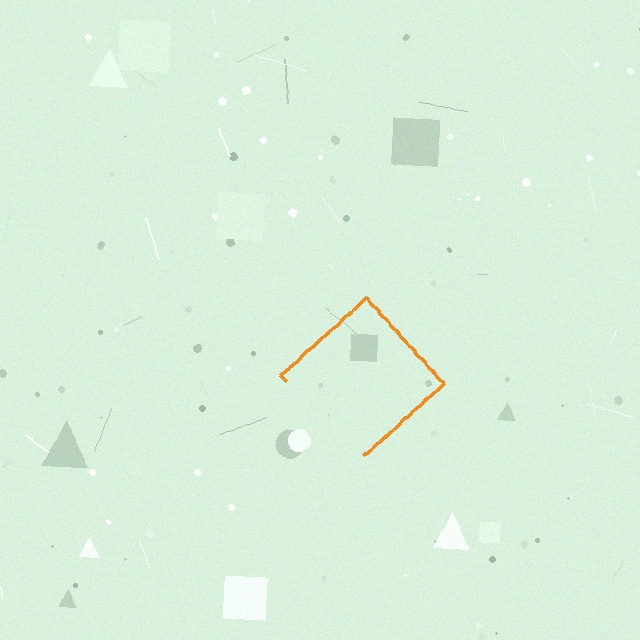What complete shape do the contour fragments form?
The contour fragments form a diamond.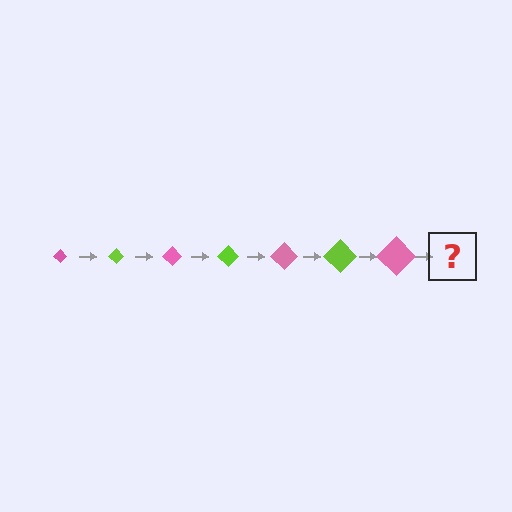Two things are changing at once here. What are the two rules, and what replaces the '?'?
The two rules are that the diamond grows larger each step and the color cycles through pink and lime. The '?' should be a lime diamond, larger than the previous one.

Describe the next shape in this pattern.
It should be a lime diamond, larger than the previous one.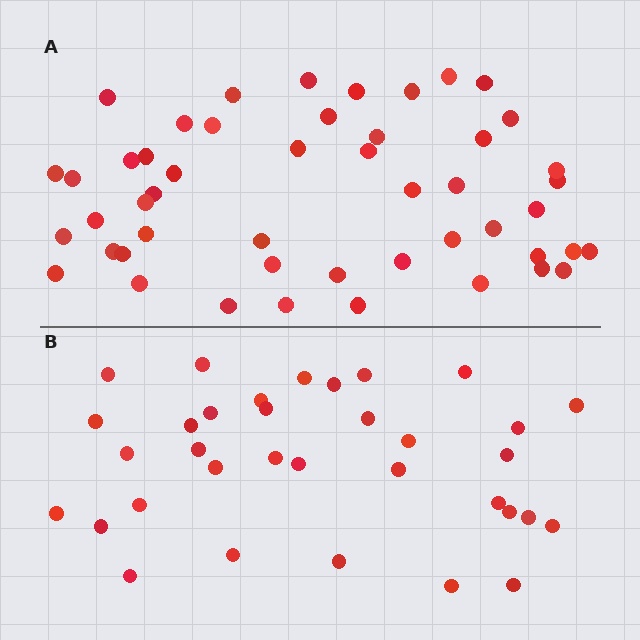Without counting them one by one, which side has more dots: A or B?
Region A (the top region) has more dots.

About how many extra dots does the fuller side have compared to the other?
Region A has approximately 15 more dots than region B.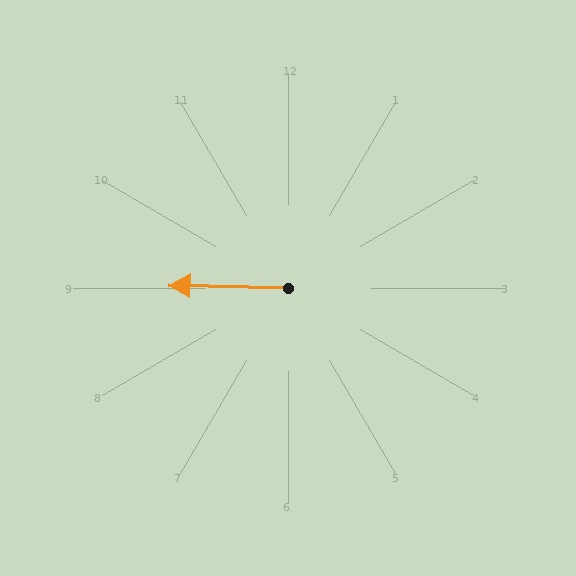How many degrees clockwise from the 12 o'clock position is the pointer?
Approximately 271 degrees.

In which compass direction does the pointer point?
West.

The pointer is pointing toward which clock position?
Roughly 9 o'clock.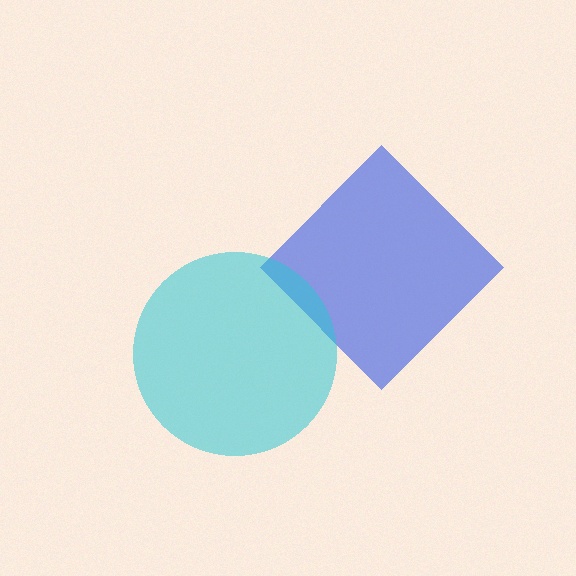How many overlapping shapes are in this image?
There are 2 overlapping shapes in the image.